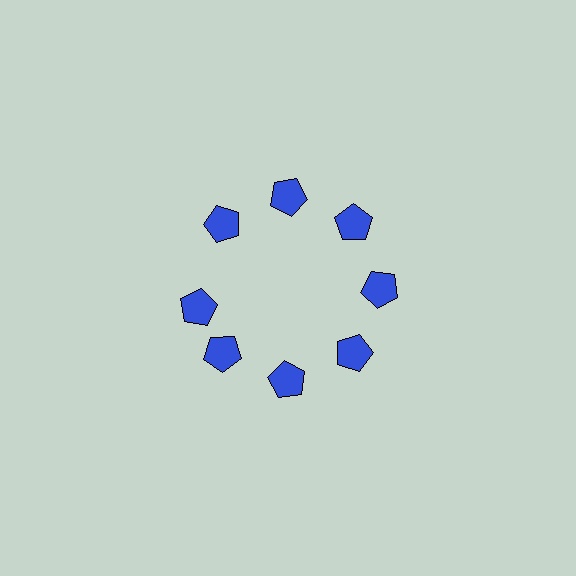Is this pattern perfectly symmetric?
No. The 8 blue pentagons are arranged in a ring, but one element near the 9 o'clock position is rotated out of alignment along the ring, breaking the 8-fold rotational symmetry.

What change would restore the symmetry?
The symmetry would be restored by rotating it back into even spacing with its neighbors so that all 8 pentagons sit at equal angles and equal distance from the center.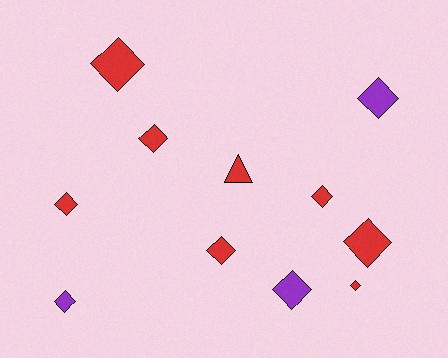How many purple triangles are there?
There are no purple triangles.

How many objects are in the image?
There are 11 objects.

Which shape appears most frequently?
Diamond, with 10 objects.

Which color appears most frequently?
Red, with 8 objects.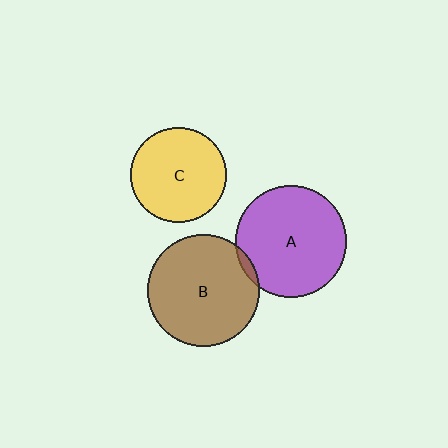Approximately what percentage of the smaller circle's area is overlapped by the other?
Approximately 5%.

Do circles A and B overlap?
Yes.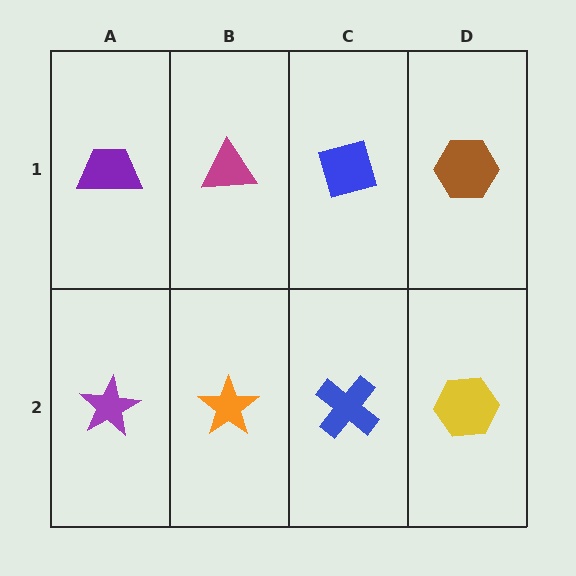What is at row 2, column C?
A blue cross.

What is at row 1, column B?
A magenta triangle.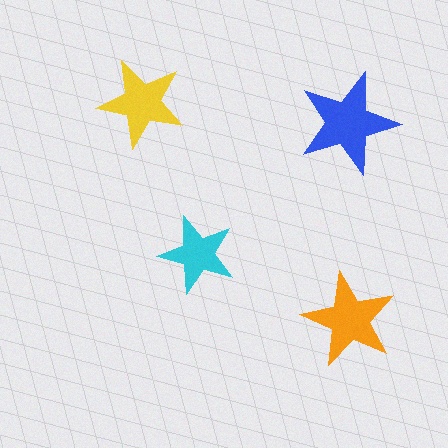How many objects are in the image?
There are 4 objects in the image.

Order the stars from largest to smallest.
the blue one, the orange one, the yellow one, the cyan one.